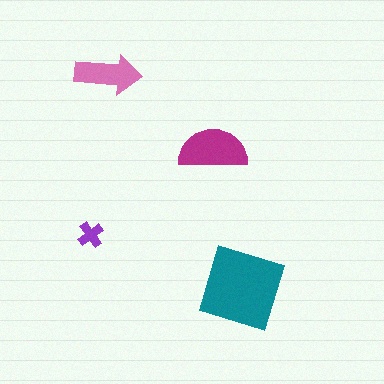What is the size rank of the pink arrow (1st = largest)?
3rd.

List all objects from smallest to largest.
The purple cross, the pink arrow, the magenta semicircle, the teal square.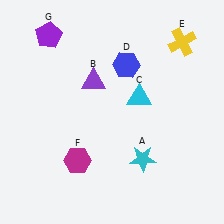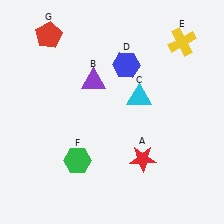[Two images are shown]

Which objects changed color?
A changed from cyan to red. F changed from magenta to green. G changed from purple to red.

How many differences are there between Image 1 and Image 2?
There are 3 differences between the two images.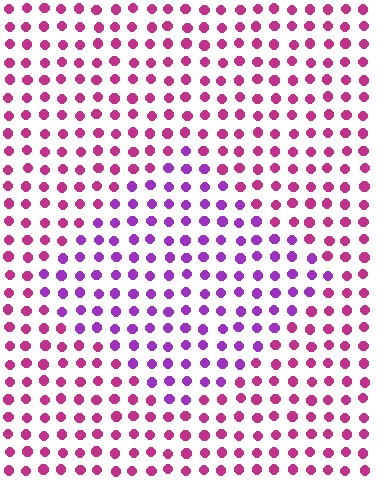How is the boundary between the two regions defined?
The boundary is defined purely by a slight shift in hue (about 38 degrees). Spacing, size, and orientation are identical on both sides.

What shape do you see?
I see a diamond.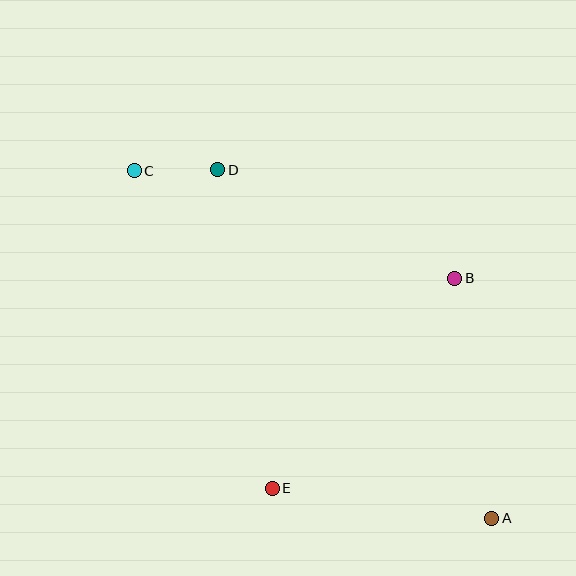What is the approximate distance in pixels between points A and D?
The distance between A and D is approximately 443 pixels.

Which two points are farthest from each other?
Points A and C are farthest from each other.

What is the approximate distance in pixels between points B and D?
The distance between B and D is approximately 260 pixels.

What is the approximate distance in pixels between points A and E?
The distance between A and E is approximately 222 pixels.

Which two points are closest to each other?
Points C and D are closest to each other.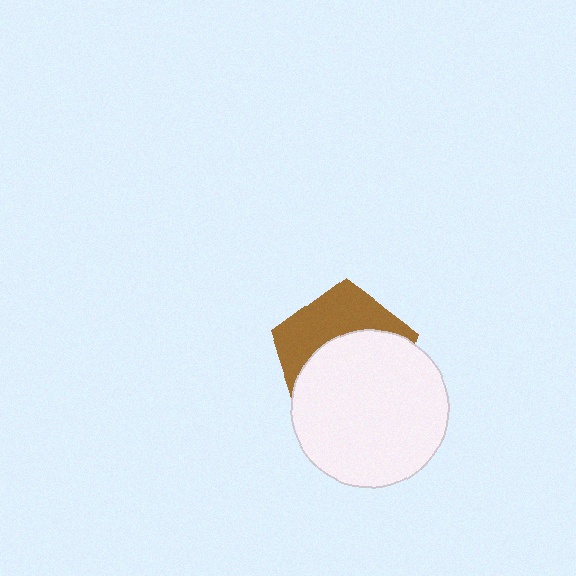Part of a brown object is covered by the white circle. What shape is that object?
It is a pentagon.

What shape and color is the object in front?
The object in front is a white circle.